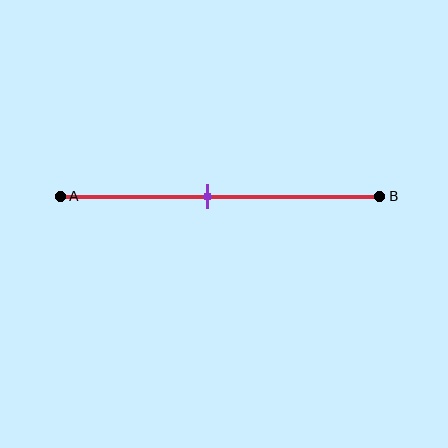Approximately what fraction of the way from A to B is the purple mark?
The purple mark is approximately 45% of the way from A to B.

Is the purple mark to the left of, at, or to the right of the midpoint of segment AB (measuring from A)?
The purple mark is to the left of the midpoint of segment AB.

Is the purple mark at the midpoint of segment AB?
No, the mark is at about 45% from A, not at the 50% midpoint.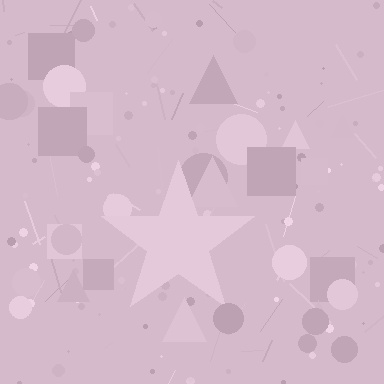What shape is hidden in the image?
A star is hidden in the image.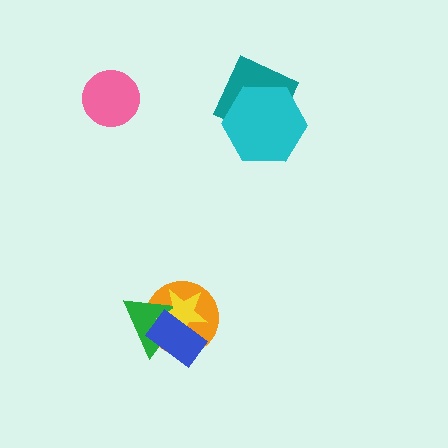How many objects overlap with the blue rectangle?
3 objects overlap with the blue rectangle.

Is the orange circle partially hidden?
Yes, it is partially covered by another shape.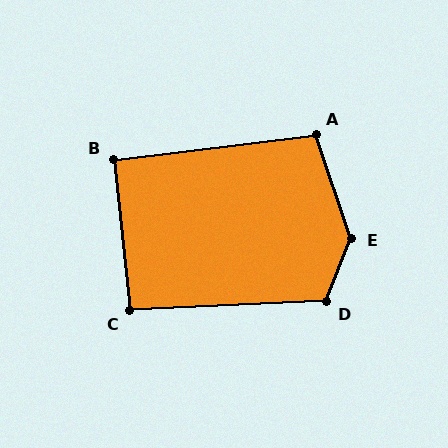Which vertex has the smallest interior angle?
B, at approximately 91 degrees.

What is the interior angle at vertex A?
Approximately 102 degrees (obtuse).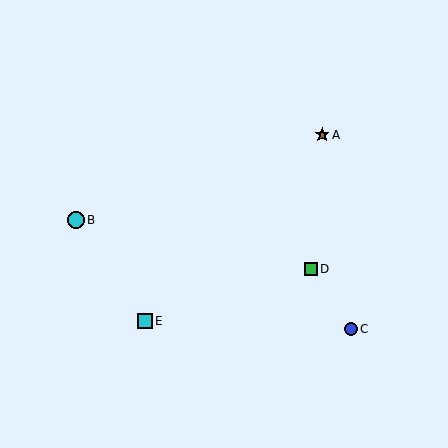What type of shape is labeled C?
Shape C is a blue circle.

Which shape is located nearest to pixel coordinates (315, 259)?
The green square (labeled D) at (311, 269) is nearest to that location.